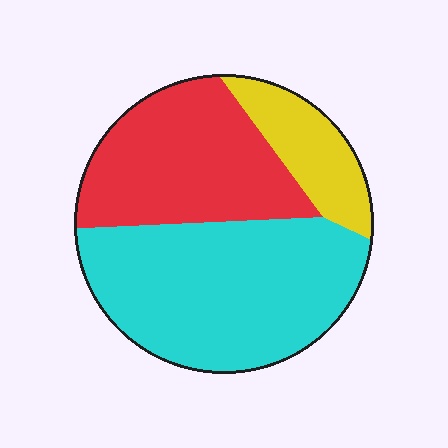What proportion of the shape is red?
Red covers about 35% of the shape.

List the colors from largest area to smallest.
From largest to smallest: cyan, red, yellow.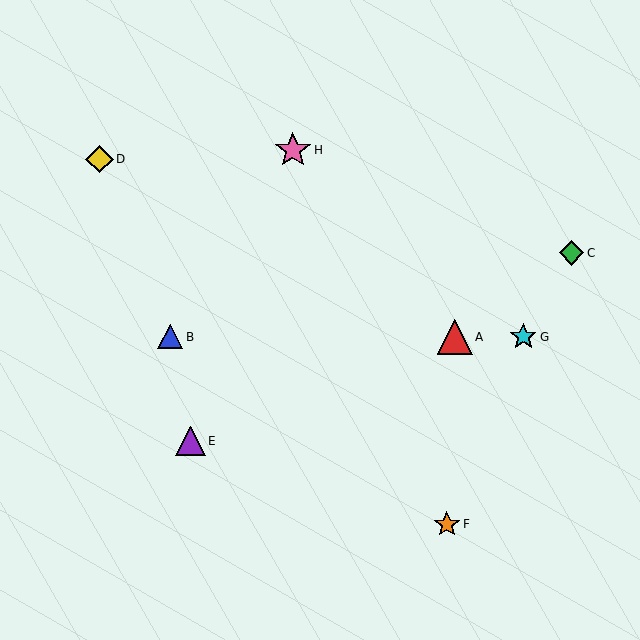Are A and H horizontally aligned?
No, A is at y≈337 and H is at y≈150.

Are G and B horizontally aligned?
Yes, both are at y≈337.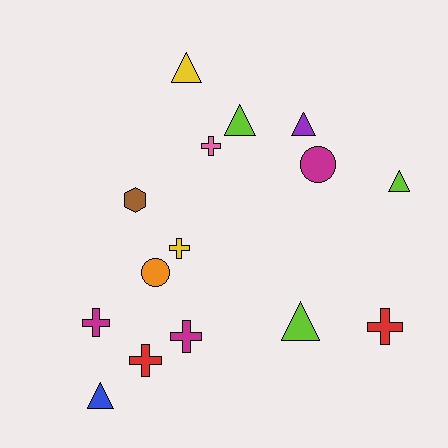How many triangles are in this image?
There are 6 triangles.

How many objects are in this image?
There are 15 objects.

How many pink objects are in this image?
There is 1 pink object.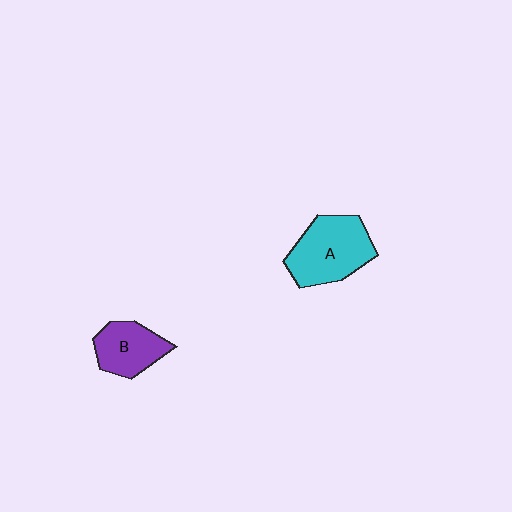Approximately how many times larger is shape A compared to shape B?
Approximately 1.5 times.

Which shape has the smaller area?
Shape B (purple).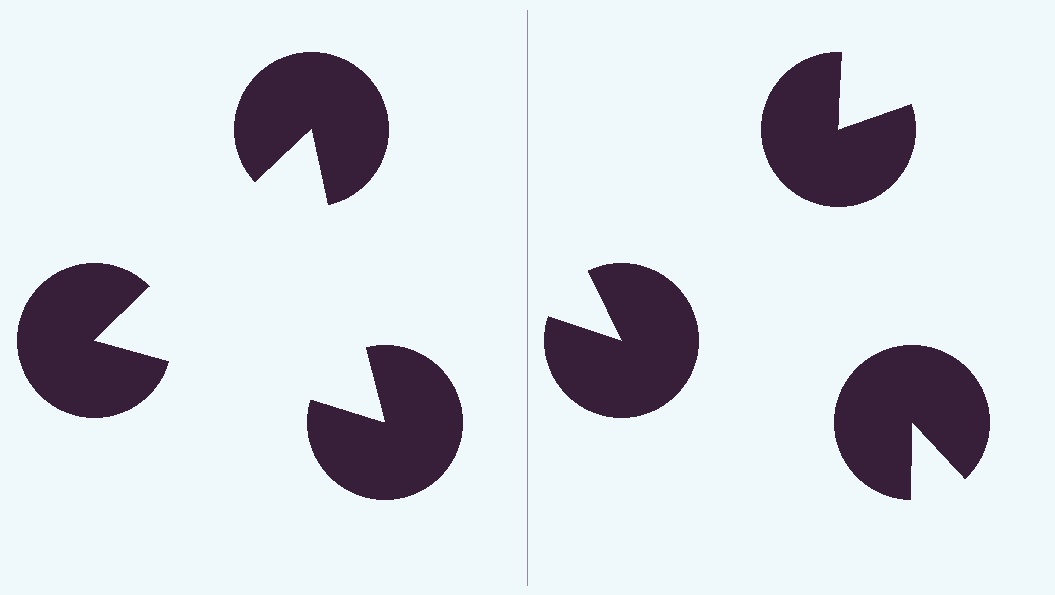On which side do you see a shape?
An illusory triangle appears on the left side. On the right side the wedge cuts are rotated, so no coherent shape forms.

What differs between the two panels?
The pac-man discs are positioned identically on both sides; only the wedge orientations differ. On the left they align to a triangle; on the right they are misaligned.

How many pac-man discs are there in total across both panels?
6 — 3 on each side.